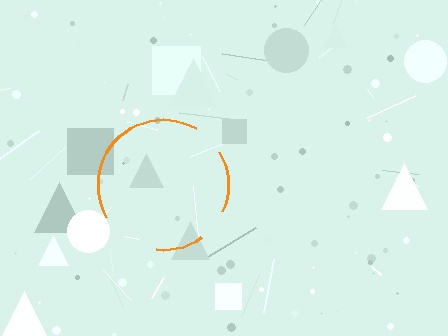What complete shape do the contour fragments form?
The contour fragments form a circle.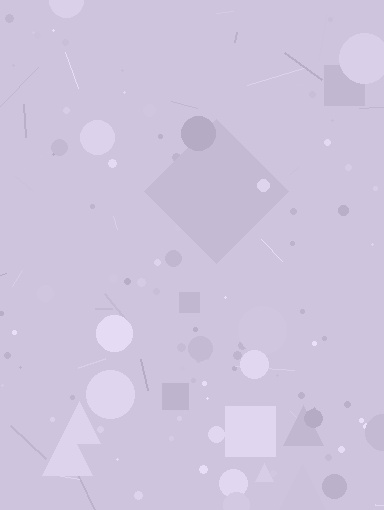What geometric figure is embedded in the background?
A diamond is embedded in the background.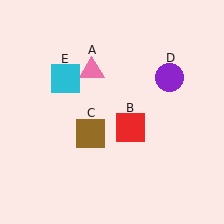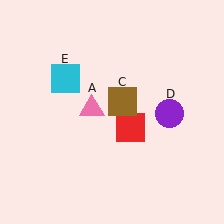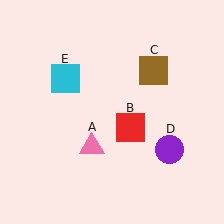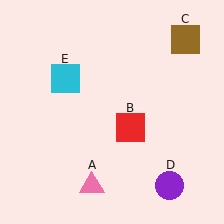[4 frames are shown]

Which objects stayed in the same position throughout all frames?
Red square (object B) and cyan square (object E) remained stationary.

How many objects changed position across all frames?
3 objects changed position: pink triangle (object A), brown square (object C), purple circle (object D).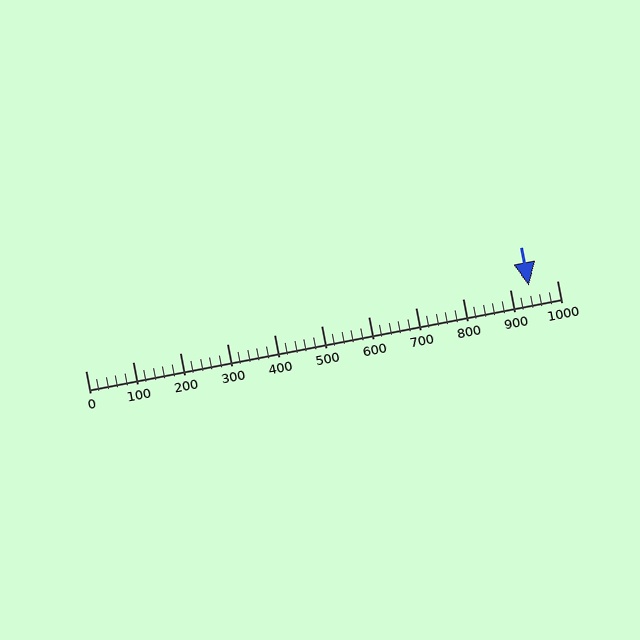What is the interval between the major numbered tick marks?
The major tick marks are spaced 100 units apart.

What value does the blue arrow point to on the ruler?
The blue arrow points to approximately 940.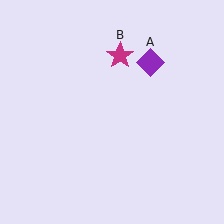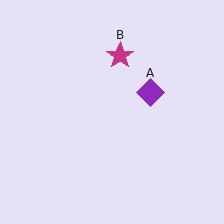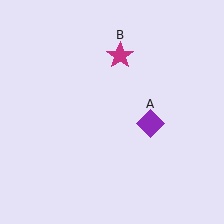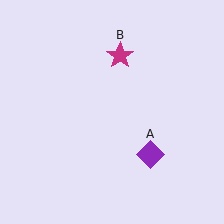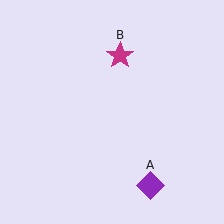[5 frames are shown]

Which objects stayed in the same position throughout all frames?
Magenta star (object B) remained stationary.